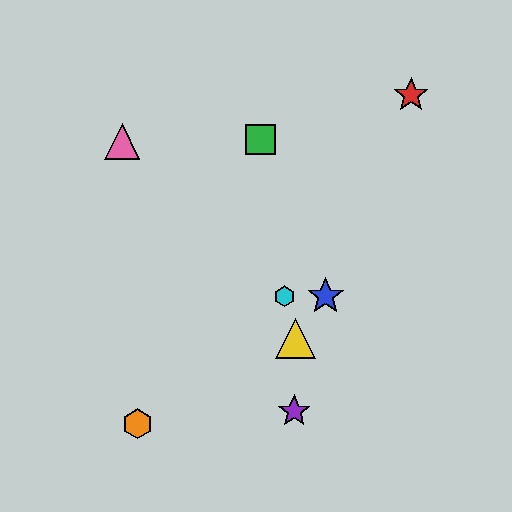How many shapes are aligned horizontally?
2 shapes (the blue star, the cyan hexagon) are aligned horizontally.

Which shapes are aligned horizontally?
The blue star, the cyan hexagon are aligned horizontally.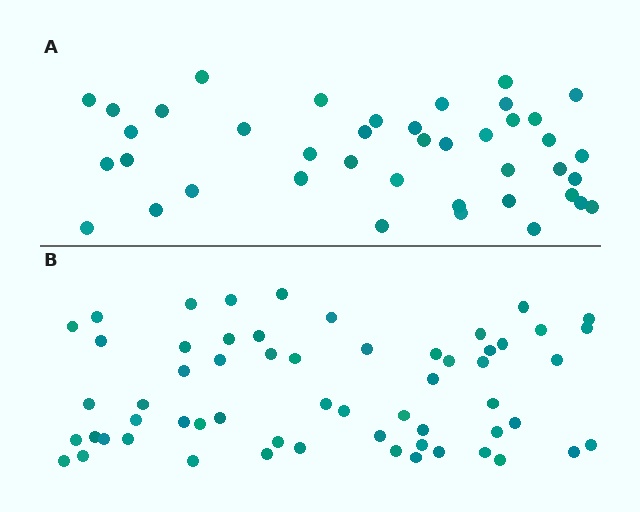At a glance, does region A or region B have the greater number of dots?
Region B (the bottom region) has more dots.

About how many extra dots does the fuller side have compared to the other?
Region B has approximately 20 more dots than region A.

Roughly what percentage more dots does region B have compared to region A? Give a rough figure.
About 45% more.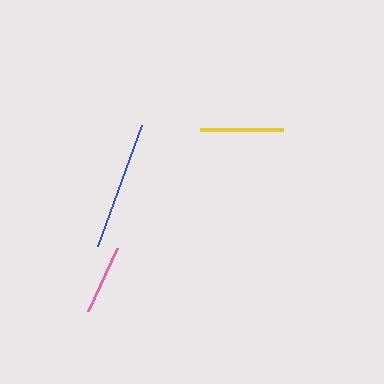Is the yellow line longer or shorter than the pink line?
The yellow line is longer than the pink line.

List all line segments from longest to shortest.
From longest to shortest: blue, yellow, pink.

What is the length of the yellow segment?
The yellow segment is approximately 83 pixels long.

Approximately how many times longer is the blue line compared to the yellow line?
The blue line is approximately 1.5 times the length of the yellow line.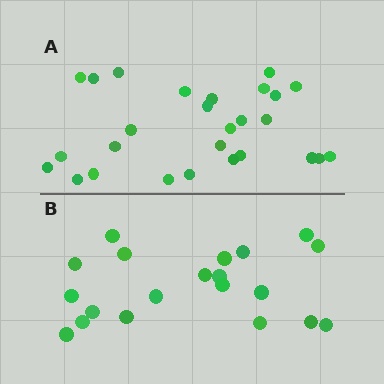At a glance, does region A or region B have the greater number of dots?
Region A (the top region) has more dots.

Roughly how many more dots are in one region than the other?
Region A has roughly 8 or so more dots than region B.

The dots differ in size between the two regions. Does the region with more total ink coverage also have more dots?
No. Region B has more total ink coverage because its dots are larger, but region A actually contains more individual dots. Total area can be misleading — the number of items is what matters here.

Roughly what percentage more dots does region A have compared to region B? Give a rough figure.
About 35% more.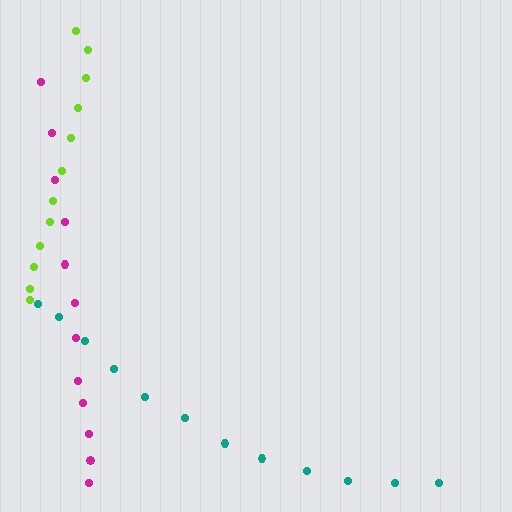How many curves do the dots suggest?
There are 3 distinct paths.